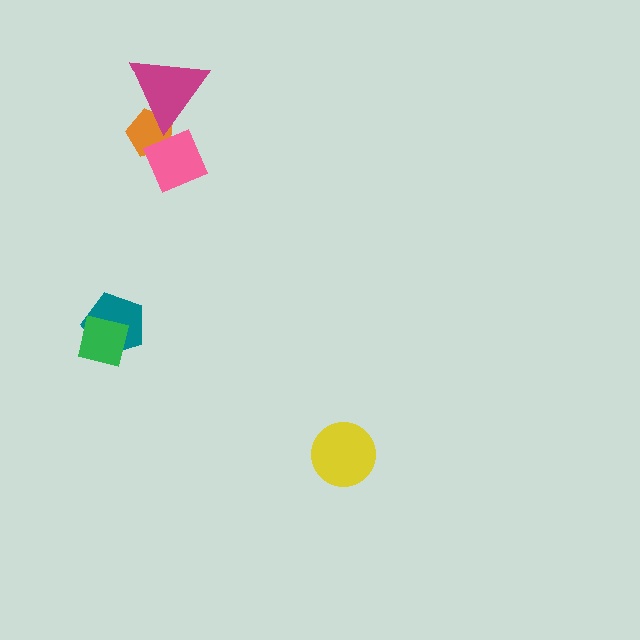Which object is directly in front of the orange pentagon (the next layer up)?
The magenta triangle is directly in front of the orange pentagon.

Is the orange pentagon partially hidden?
Yes, it is partially covered by another shape.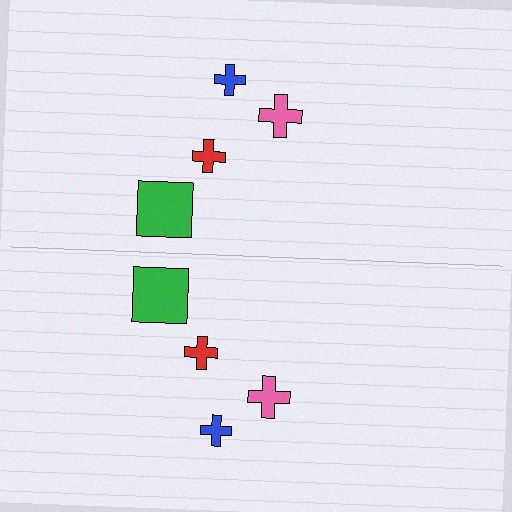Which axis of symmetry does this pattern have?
The pattern has a horizontal axis of symmetry running through the center of the image.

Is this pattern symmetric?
Yes, this pattern has bilateral (reflection) symmetry.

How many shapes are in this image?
There are 8 shapes in this image.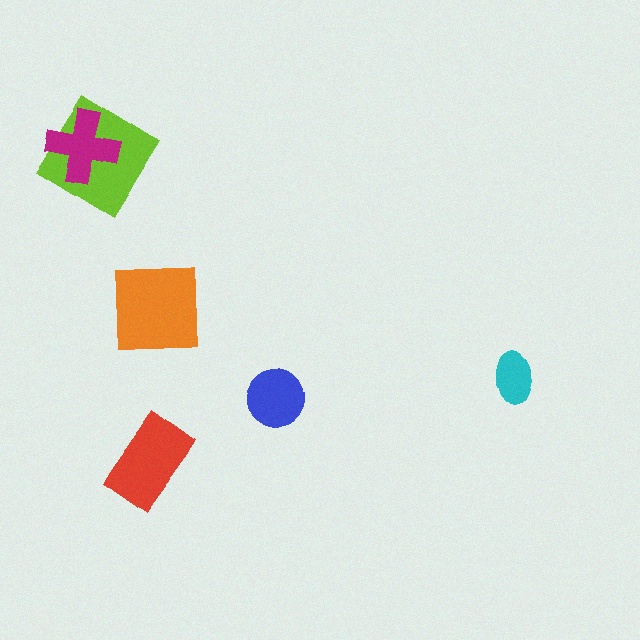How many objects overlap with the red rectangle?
0 objects overlap with the red rectangle.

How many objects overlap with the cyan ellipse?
0 objects overlap with the cyan ellipse.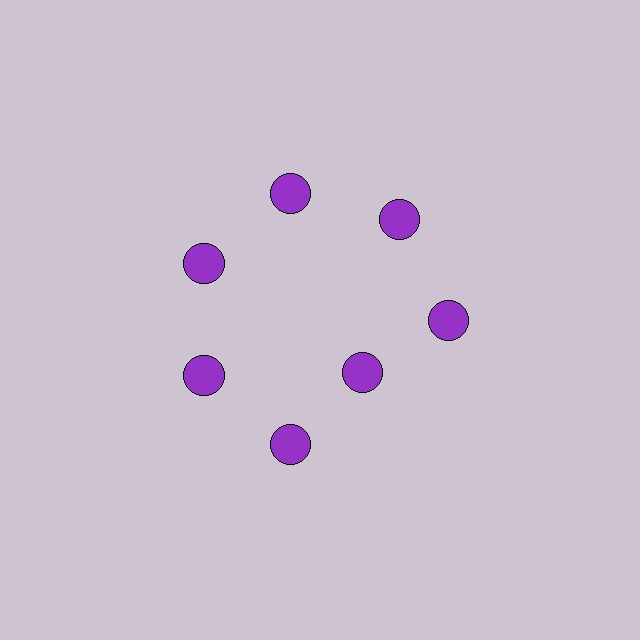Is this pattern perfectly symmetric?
No. The 7 purple circles are arranged in a ring, but one element near the 5 o'clock position is pulled inward toward the center, breaking the 7-fold rotational symmetry.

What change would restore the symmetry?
The symmetry would be restored by moving it outward, back onto the ring so that all 7 circles sit at equal angles and equal distance from the center.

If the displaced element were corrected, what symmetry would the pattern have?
It would have 7-fold rotational symmetry — the pattern would map onto itself every 51 degrees.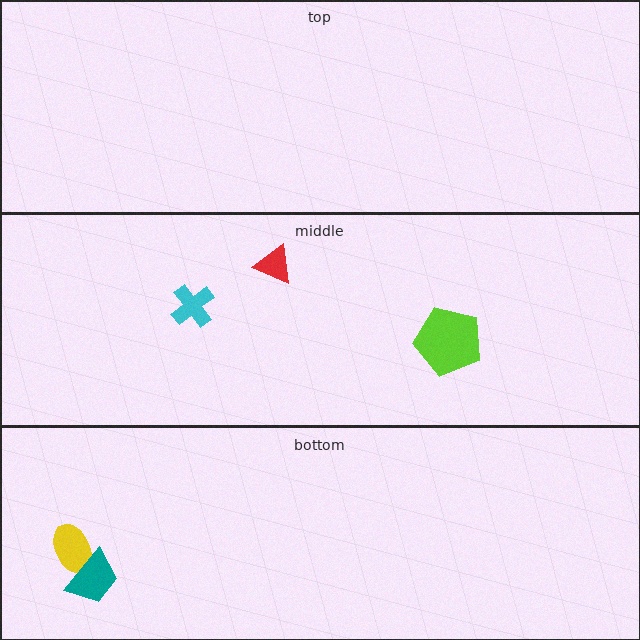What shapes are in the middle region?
The red triangle, the cyan cross, the lime pentagon.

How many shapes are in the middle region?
3.